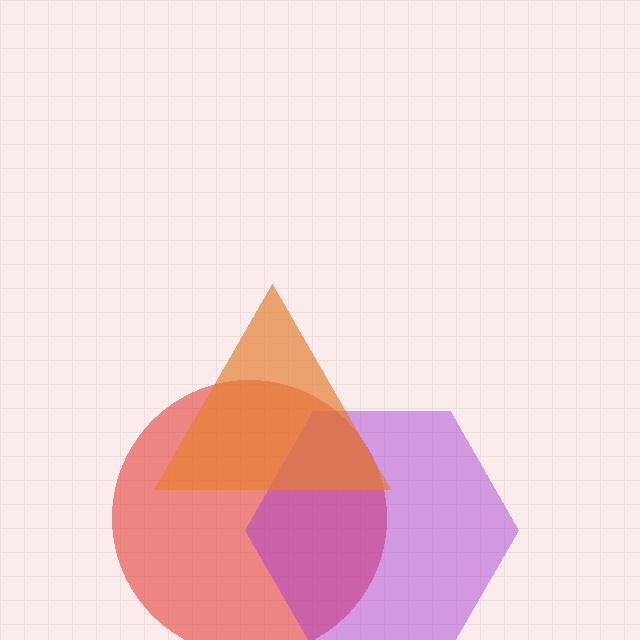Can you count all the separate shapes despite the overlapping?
Yes, there are 3 separate shapes.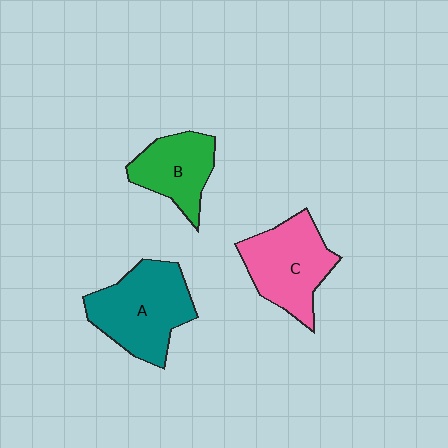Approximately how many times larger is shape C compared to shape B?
Approximately 1.3 times.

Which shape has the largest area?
Shape A (teal).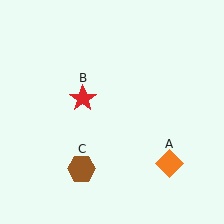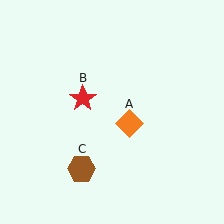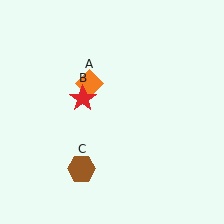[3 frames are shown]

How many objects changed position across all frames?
1 object changed position: orange diamond (object A).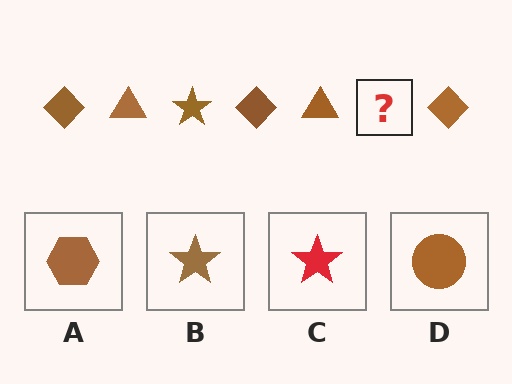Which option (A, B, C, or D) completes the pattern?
B.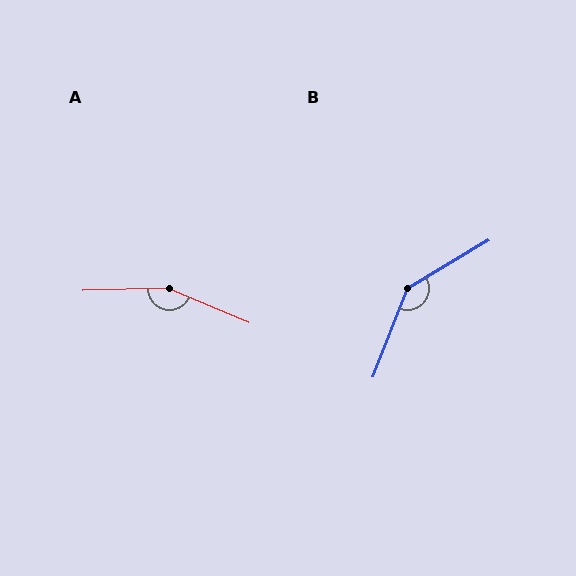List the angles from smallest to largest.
B (142°), A (155°).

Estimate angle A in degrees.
Approximately 155 degrees.